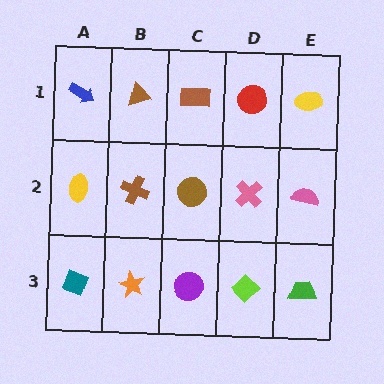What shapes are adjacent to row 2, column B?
A brown triangle (row 1, column B), an orange star (row 3, column B), a yellow ellipse (row 2, column A), a brown circle (row 2, column C).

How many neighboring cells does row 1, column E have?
2.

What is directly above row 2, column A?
A blue arrow.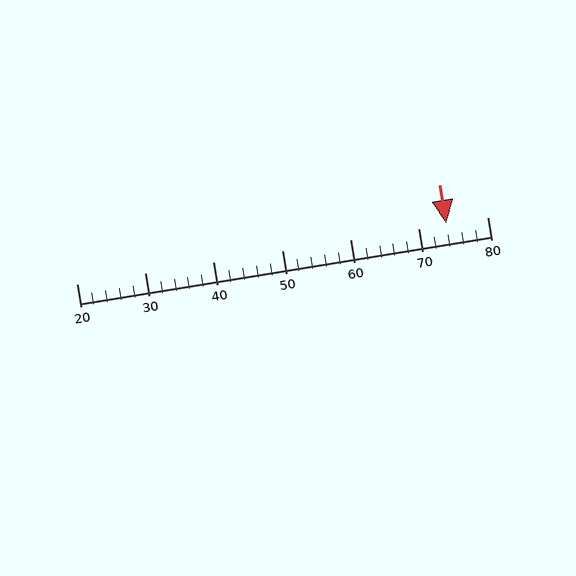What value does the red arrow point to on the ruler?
The red arrow points to approximately 74.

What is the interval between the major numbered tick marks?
The major tick marks are spaced 10 units apart.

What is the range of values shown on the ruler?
The ruler shows values from 20 to 80.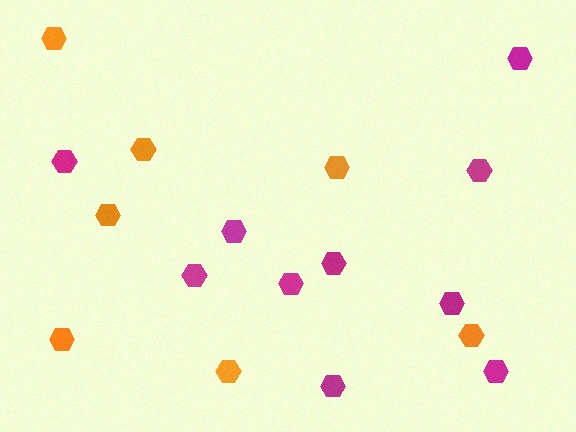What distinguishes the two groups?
There are 2 groups: one group of magenta hexagons (10) and one group of orange hexagons (7).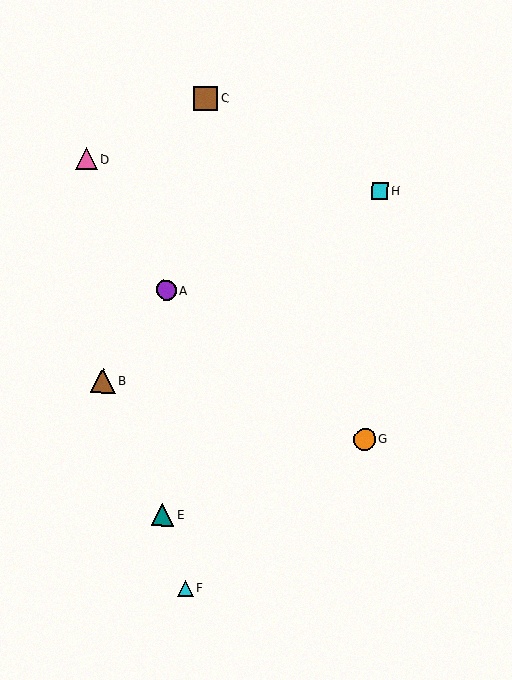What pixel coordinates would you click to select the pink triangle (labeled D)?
Click at (86, 159) to select the pink triangle D.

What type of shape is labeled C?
Shape C is a brown square.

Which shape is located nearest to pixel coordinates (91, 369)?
The brown triangle (labeled B) at (103, 380) is nearest to that location.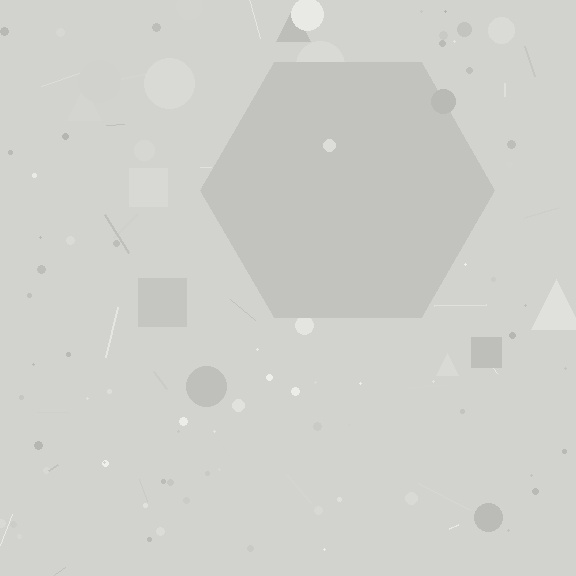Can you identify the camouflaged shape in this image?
The camouflaged shape is a hexagon.